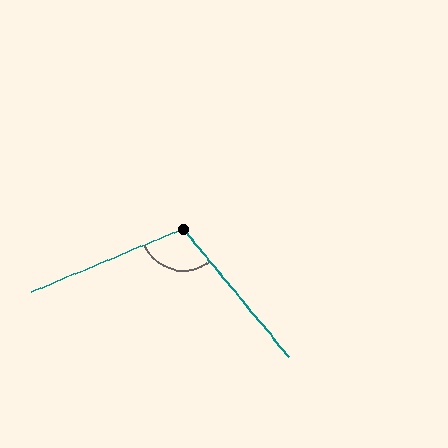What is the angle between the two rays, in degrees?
Approximately 108 degrees.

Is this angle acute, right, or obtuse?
It is obtuse.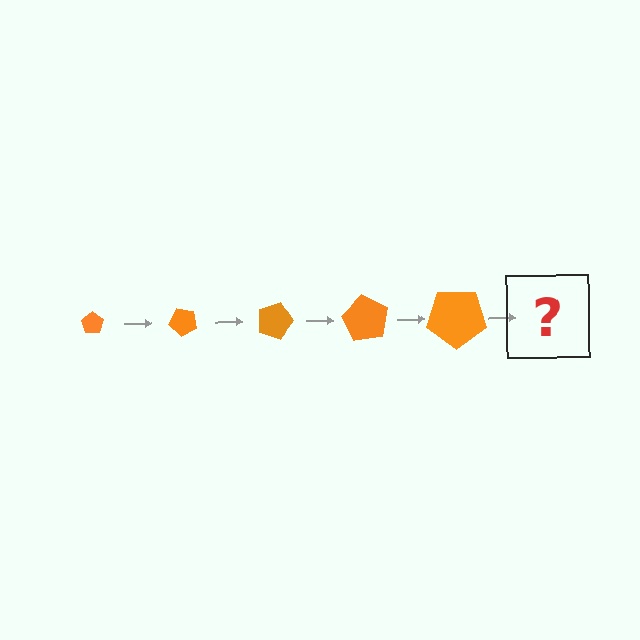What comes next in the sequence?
The next element should be a pentagon, larger than the previous one and rotated 225 degrees from the start.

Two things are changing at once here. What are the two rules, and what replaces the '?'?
The two rules are that the pentagon grows larger each step and it rotates 45 degrees each step. The '?' should be a pentagon, larger than the previous one and rotated 225 degrees from the start.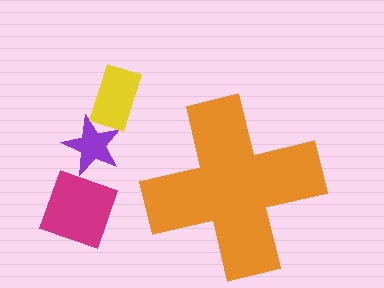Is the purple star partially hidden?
No, the purple star is fully visible.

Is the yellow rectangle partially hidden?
No, the yellow rectangle is fully visible.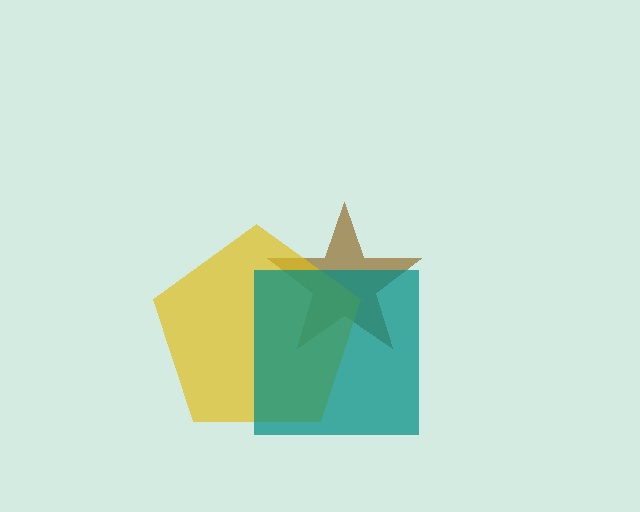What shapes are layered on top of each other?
The layered shapes are: a brown star, a yellow pentagon, a teal square.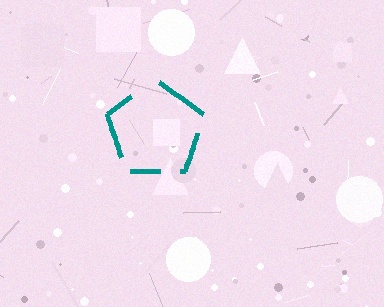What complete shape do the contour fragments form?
The contour fragments form a pentagon.